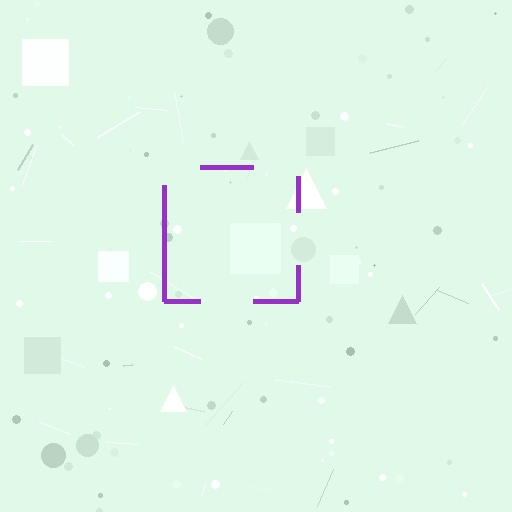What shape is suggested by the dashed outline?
The dashed outline suggests a square.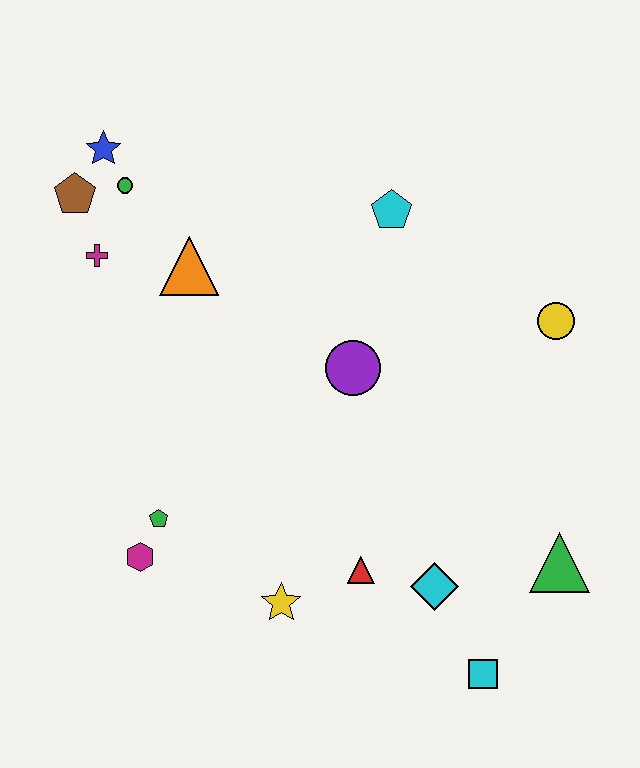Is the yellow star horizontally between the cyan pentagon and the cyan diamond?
No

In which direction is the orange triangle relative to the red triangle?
The orange triangle is above the red triangle.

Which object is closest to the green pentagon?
The magenta hexagon is closest to the green pentagon.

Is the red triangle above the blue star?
No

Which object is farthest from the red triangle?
The blue star is farthest from the red triangle.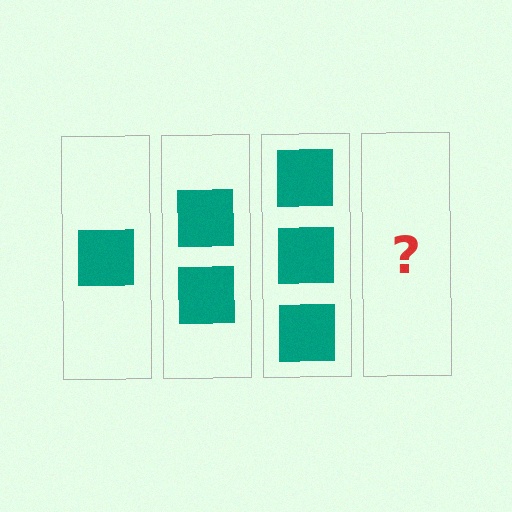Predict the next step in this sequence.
The next step is 4 squares.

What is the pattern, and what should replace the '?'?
The pattern is that each step adds one more square. The '?' should be 4 squares.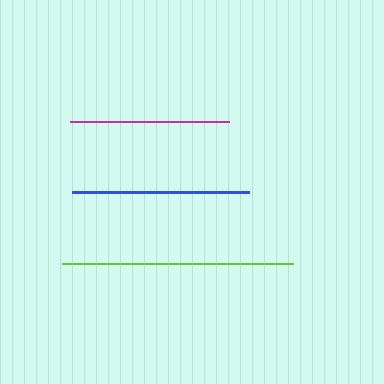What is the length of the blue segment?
The blue segment is approximately 177 pixels long.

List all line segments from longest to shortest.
From longest to shortest: lime, blue, magenta.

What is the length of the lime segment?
The lime segment is approximately 232 pixels long.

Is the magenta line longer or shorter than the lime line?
The lime line is longer than the magenta line.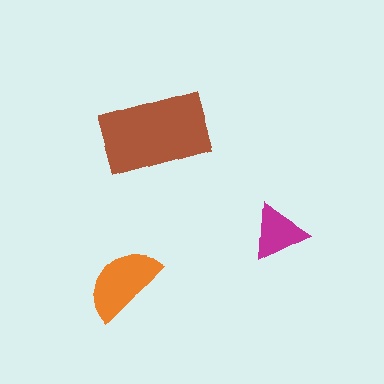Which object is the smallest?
The magenta triangle.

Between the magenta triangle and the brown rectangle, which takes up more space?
The brown rectangle.